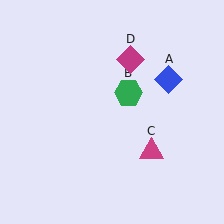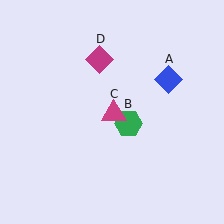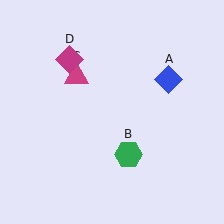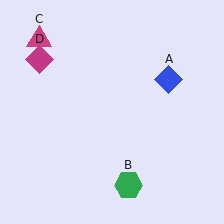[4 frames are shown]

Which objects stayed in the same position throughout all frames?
Blue diamond (object A) remained stationary.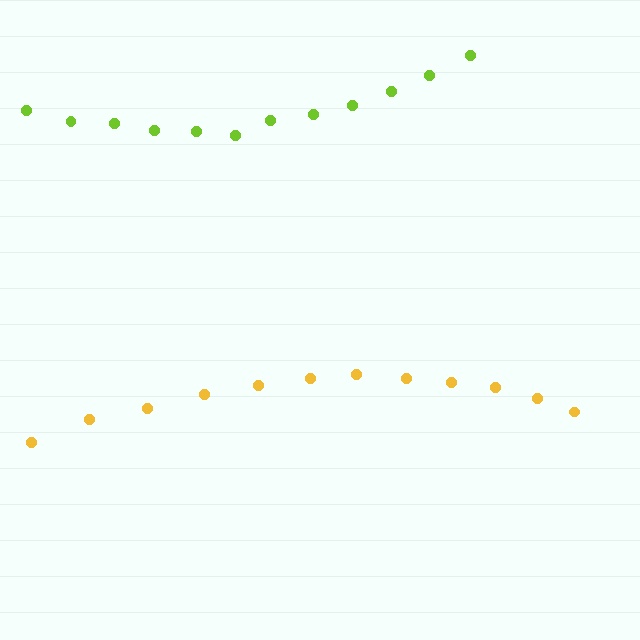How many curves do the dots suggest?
There are 2 distinct paths.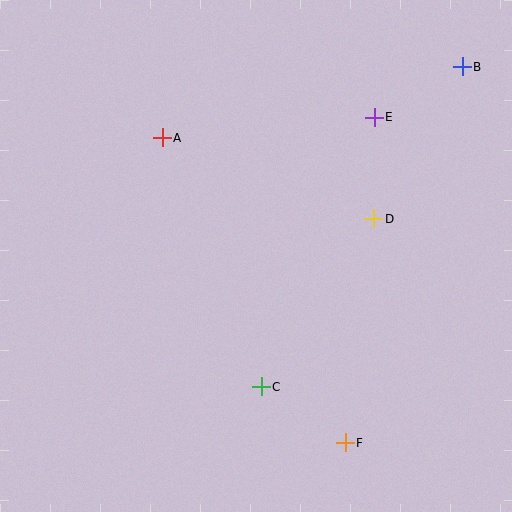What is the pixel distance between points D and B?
The distance between D and B is 176 pixels.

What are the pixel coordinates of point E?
Point E is at (374, 117).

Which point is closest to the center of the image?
Point D at (374, 219) is closest to the center.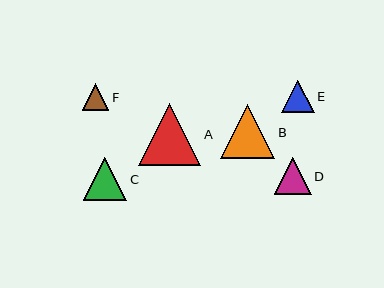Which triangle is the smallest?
Triangle F is the smallest with a size of approximately 27 pixels.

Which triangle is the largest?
Triangle A is the largest with a size of approximately 62 pixels.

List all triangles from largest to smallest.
From largest to smallest: A, B, C, D, E, F.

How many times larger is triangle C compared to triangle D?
Triangle C is approximately 1.2 times the size of triangle D.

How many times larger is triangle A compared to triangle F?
Triangle A is approximately 2.3 times the size of triangle F.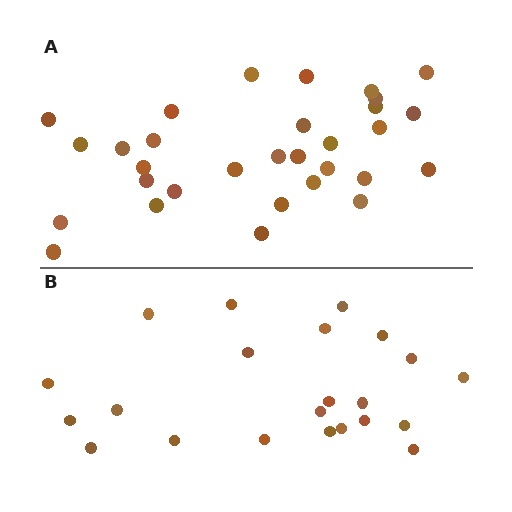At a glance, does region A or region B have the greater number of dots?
Region A (the top region) has more dots.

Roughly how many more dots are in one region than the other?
Region A has roughly 8 or so more dots than region B.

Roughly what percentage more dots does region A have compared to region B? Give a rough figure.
About 40% more.